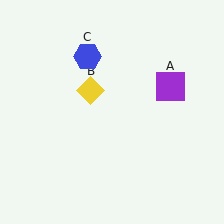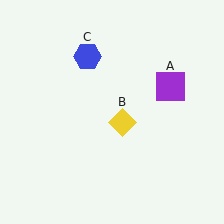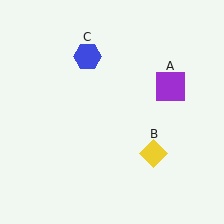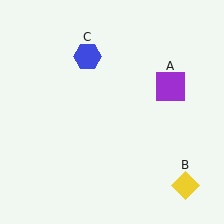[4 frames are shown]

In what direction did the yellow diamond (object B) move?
The yellow diamond (object B) moved down and to the right.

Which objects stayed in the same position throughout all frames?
Purple square (object A) and blue hexagon (object C) remained stationary.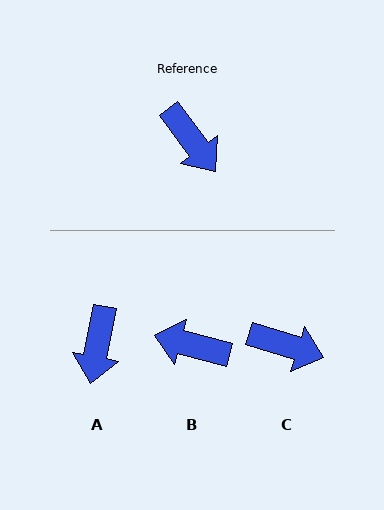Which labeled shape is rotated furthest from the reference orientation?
B, about 141 degrees away.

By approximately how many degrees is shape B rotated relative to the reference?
Approximately 141 degrees clockwise.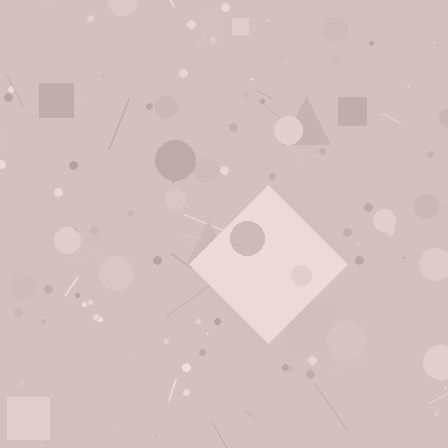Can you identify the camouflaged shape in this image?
The camouflaged shape is a diamond.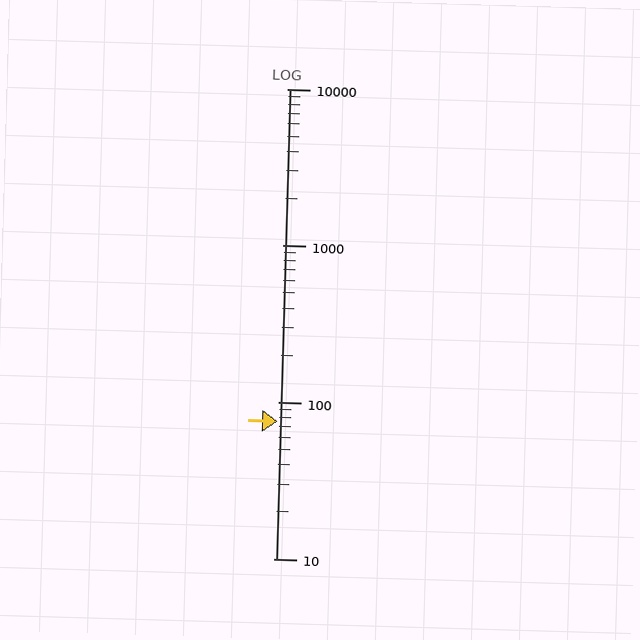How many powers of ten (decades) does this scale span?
The scale spans 3 decades, from 10 to 10000.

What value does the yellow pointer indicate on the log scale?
The pointer indicates approximately 75.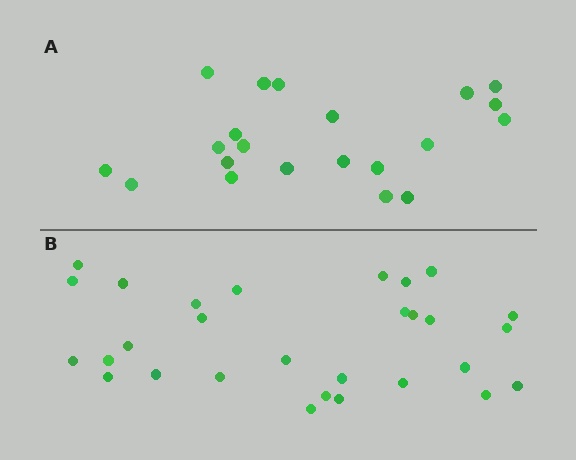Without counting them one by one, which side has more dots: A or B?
Region B (the bottom region) has more dots.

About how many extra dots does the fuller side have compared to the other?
Region B has roughly 8 or so more dots than region A.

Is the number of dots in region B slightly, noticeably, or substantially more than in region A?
Region B has noticeably more, but not dramatically so. The ratio is roughly 1.4 to 1.